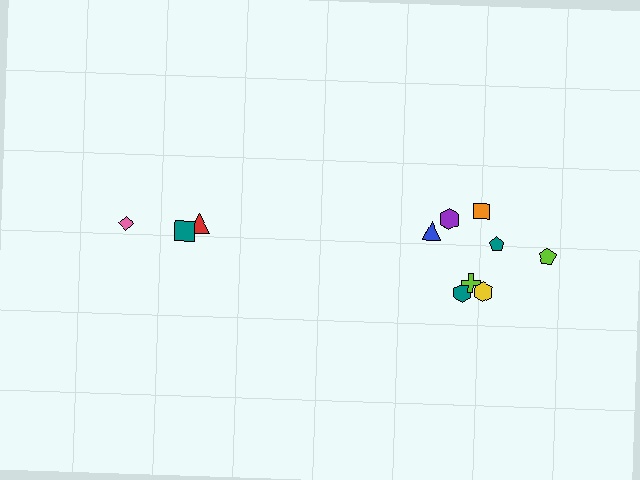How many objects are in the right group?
There are 8 objects.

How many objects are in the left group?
There are 3 objects.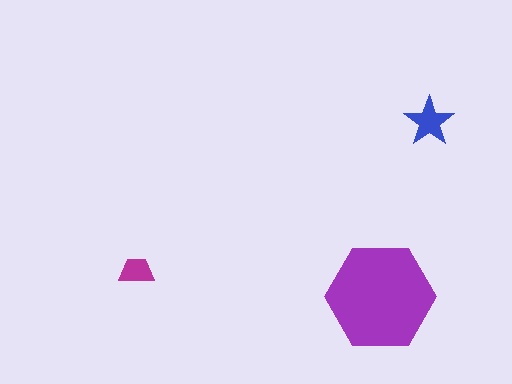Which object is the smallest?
The magenta trapezoid.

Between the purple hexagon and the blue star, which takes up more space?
The purple hexagon.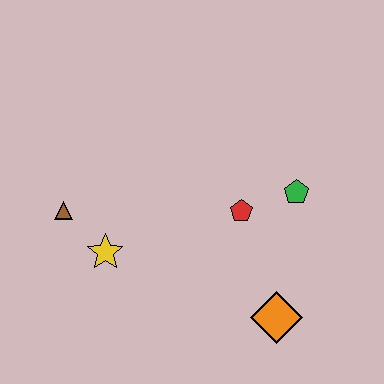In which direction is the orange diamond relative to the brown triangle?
The orange diamond is to the right of the brown triangle.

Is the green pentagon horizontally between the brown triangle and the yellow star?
No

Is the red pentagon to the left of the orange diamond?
Yes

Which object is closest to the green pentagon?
The red pentagon is closest to the green pentagon.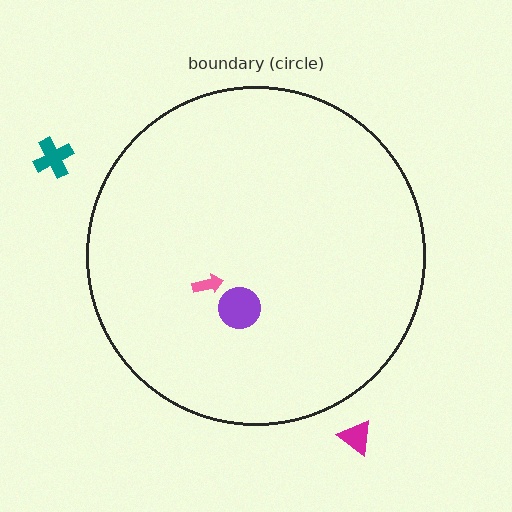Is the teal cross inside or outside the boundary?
Outside.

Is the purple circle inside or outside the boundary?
Inside.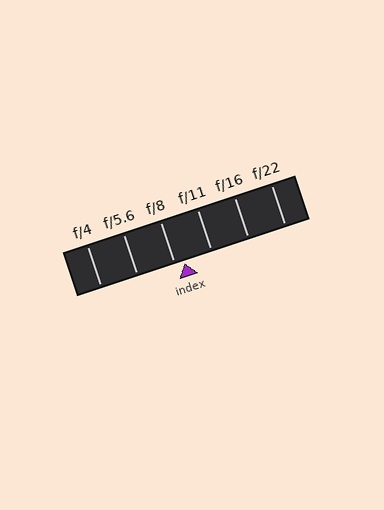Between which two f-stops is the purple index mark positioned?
The index mark is between f/8 and f/11.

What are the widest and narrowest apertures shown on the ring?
The widest aperture shown is f/4 and the narrowest is f/22.